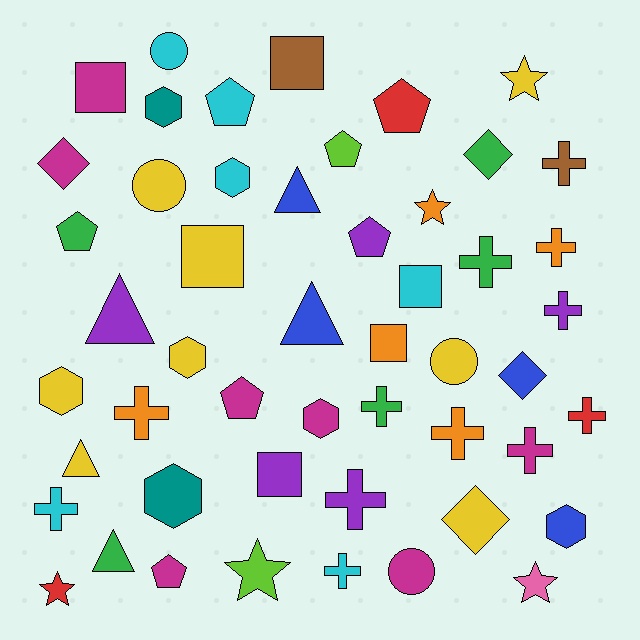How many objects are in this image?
There are 50 objects.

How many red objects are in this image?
There are 3 red objects.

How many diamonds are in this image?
There are 4 diamonds.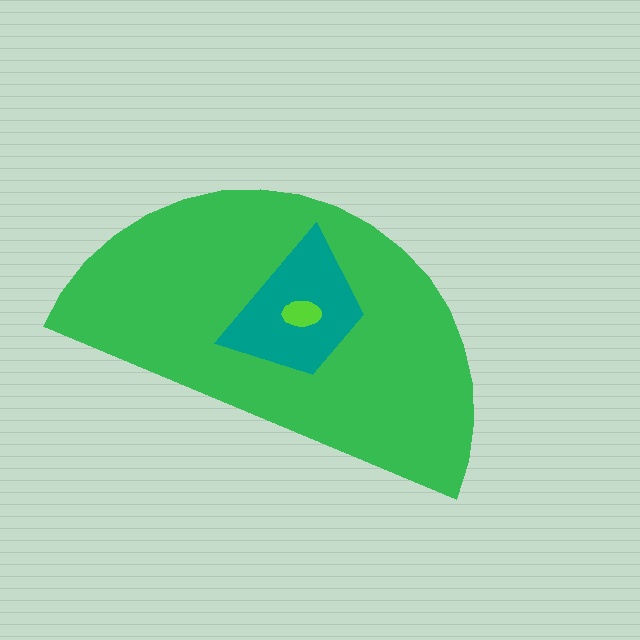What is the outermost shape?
The green semicircle.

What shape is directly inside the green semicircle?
The teal trapezoid.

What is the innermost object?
The lime ellipse.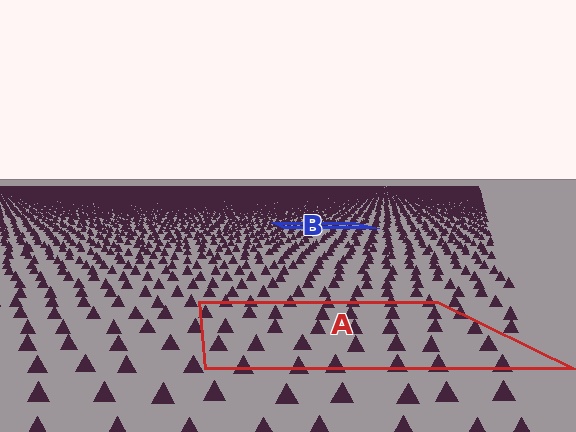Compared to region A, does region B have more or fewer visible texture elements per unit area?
Region B has more texture elements per unit area — they are packed more densely because it is farther away.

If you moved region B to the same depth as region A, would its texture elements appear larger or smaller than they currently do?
They would appear larger. At a closer depth, the same texture elements are projected at a bigger on-screen size.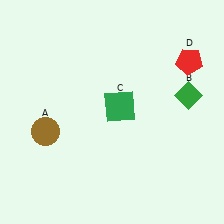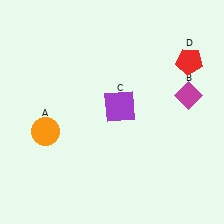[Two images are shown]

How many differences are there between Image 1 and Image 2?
There are 3 differences between the two images.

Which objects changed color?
A changed from brown to orange. B changed from green to magenta. C changed from green to purple.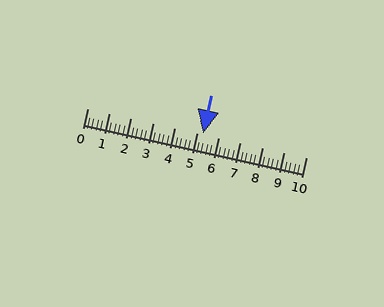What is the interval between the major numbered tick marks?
The major tick marks are spaced 1 units apart.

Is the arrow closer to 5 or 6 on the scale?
The arrow is closer to 5.